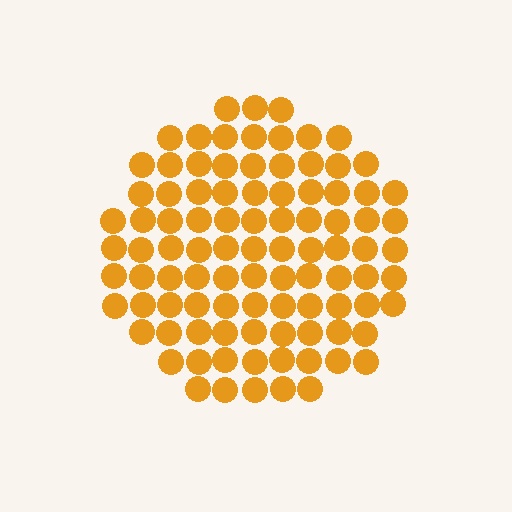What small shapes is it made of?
It is made of small circles.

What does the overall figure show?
The overall figure shows a circle.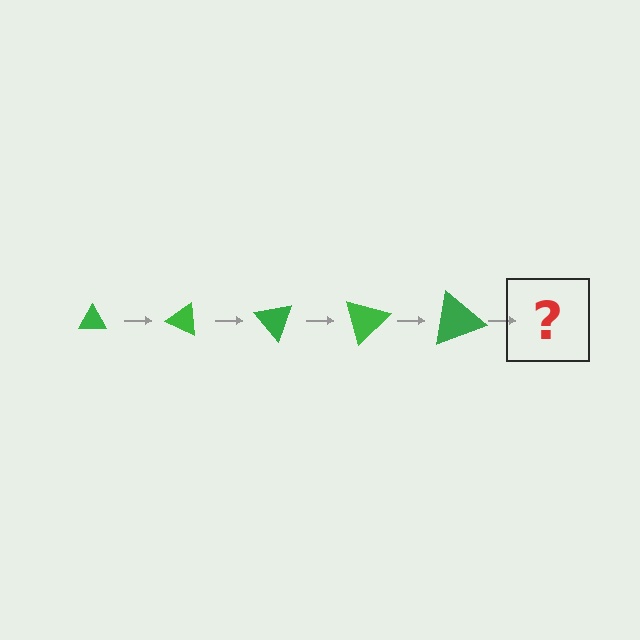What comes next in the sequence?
The next element should be a triangle, larger than the previous one and rotated 125 degrees from the start.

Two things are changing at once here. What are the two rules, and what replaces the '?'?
The two rules are that the triangle grows larger each step and it rotates 25 degrees each step. The '?' should be a triangle, larger than the previous one and rotated 125 degrees from the start.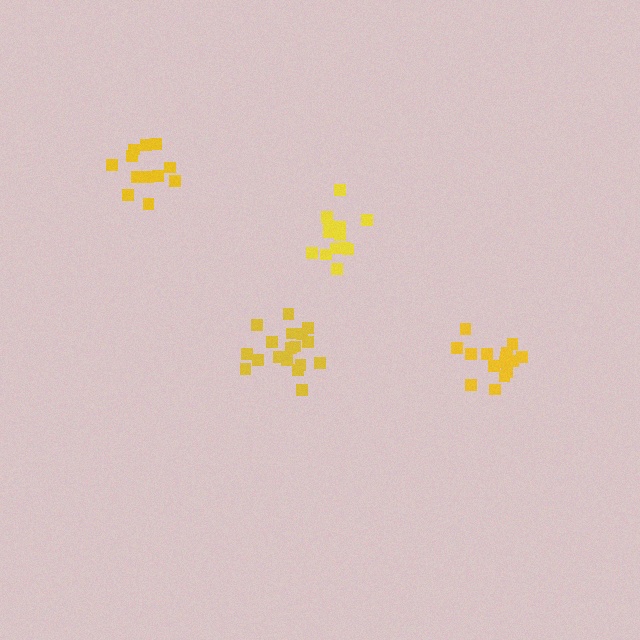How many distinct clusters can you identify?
There are 4 distinct clusters.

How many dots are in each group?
Group 1: 15 dots, Group 2: 14 dots, Group 3: 18 dots, Group 4: 12 dots (59 total).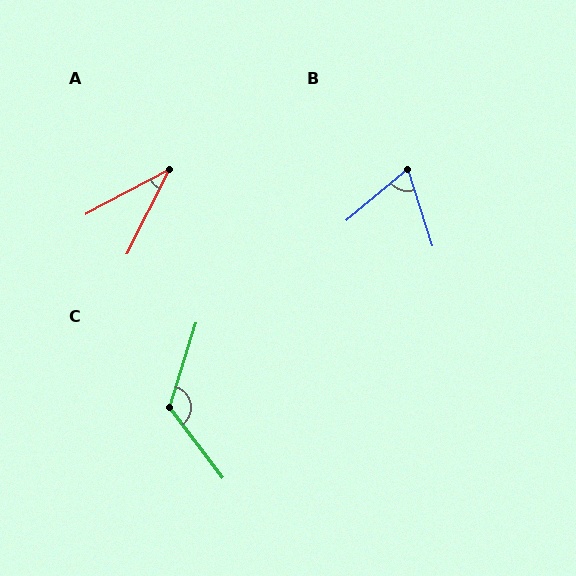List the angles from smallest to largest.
A (35°), B (67°), C (125°).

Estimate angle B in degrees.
Approximately 67 degrees.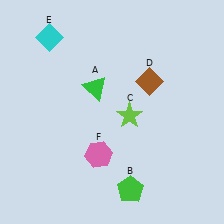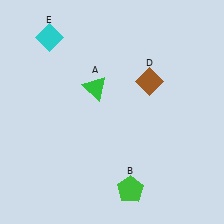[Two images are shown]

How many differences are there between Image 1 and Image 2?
There are 2 differences between the two images.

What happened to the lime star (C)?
The lime star (C) was removed in Image 2. It was in the bottom-right area of Image 1.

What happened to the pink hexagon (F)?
The pink hexagon (F) was removed in Image 2. It was in the bottom-left area of Image 1.